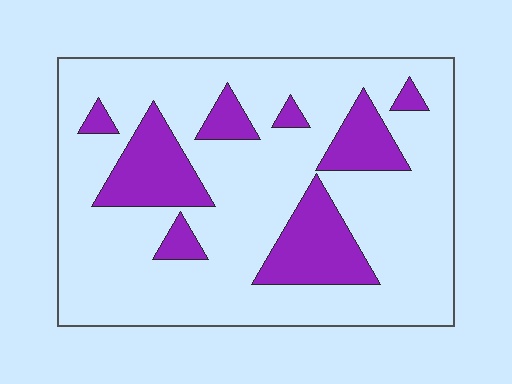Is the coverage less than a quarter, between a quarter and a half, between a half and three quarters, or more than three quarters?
Less than a quarter.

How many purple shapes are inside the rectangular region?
8.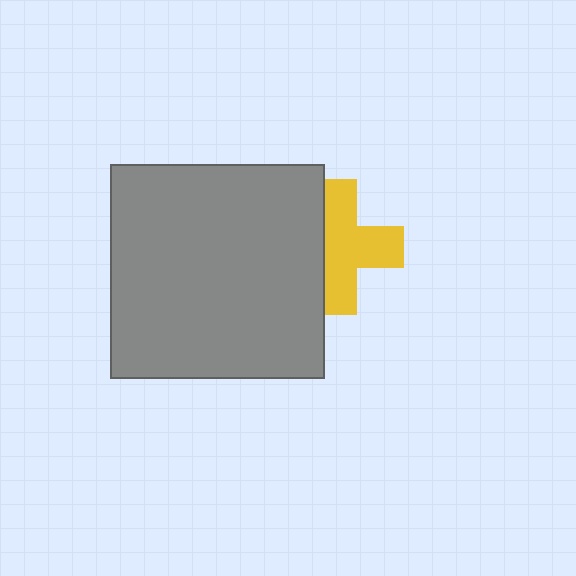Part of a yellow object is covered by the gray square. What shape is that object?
It is a cross.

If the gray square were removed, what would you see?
You would see the complete yellow cross.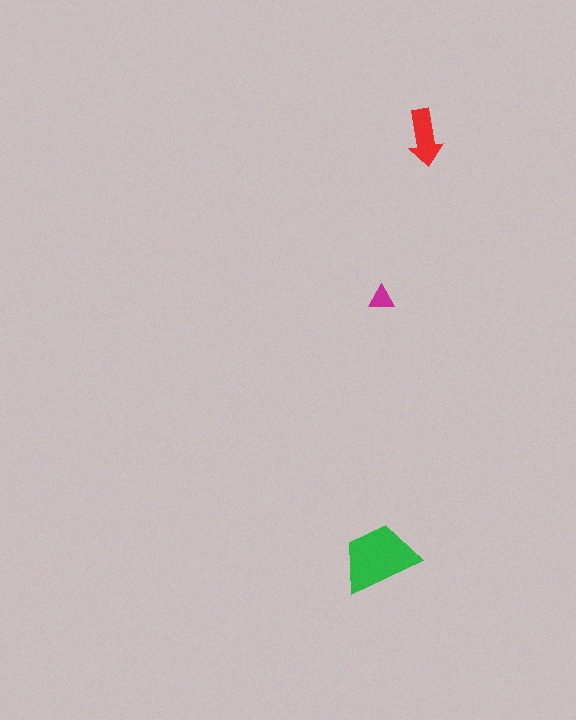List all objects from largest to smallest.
The green trapezoid, the red arrow, the magenta triangle.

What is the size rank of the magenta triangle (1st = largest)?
3rd.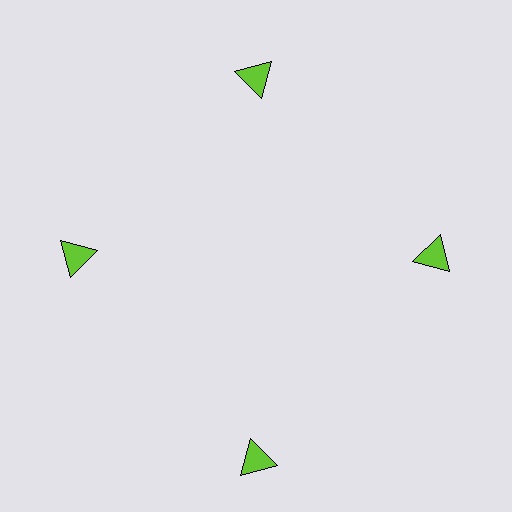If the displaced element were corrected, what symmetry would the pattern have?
It would have 4-fold rotational symmetry — the pattern would map onto itself every 90 degrees.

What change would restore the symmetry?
The symmetry would be restored by moving it inward, back onto the ring so that all 4 triangles sit at equal angles and equal distance from the center.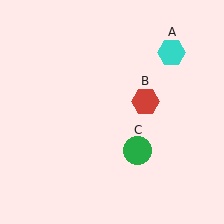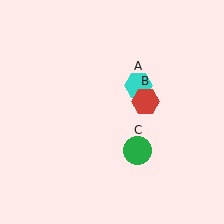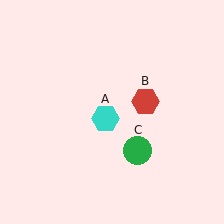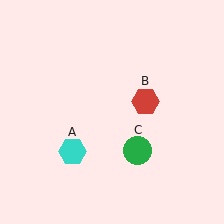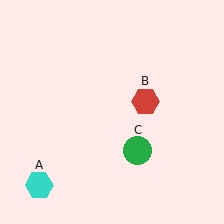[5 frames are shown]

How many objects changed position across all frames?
1 object changed position: cyan hexagon (object A).